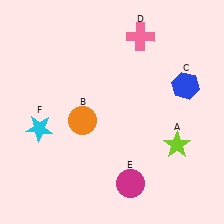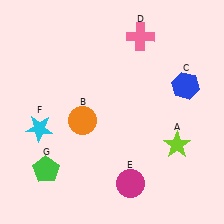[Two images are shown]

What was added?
A green pentagon (G) was added in Image 2.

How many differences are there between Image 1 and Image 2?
There is 1 difference between the two images.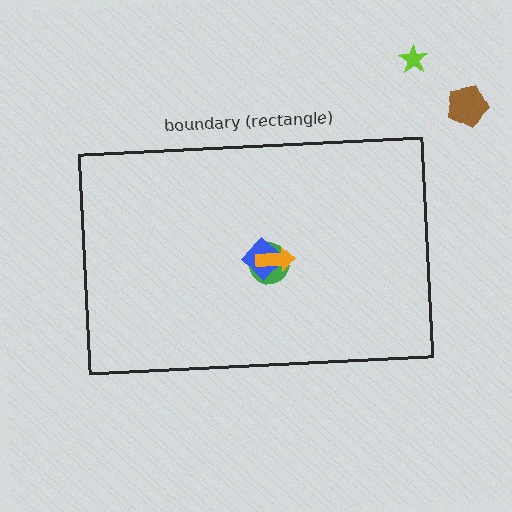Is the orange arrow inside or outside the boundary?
Inside.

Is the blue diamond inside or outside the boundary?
Inside.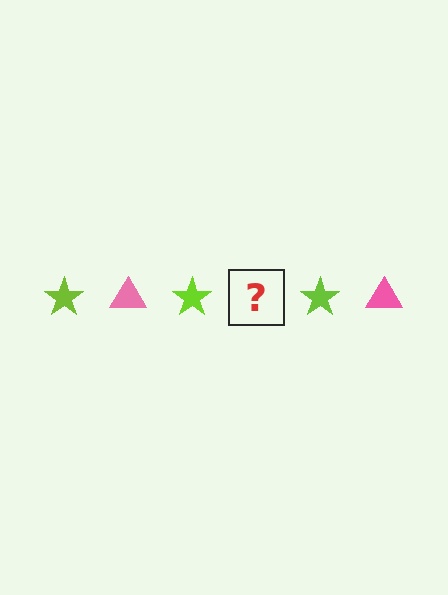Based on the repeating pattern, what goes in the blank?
The blank should be a pink triangle.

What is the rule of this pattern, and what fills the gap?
The rule is that the pattern alternates between lime star and pink triangle. The gap should be filled with a pink triangle.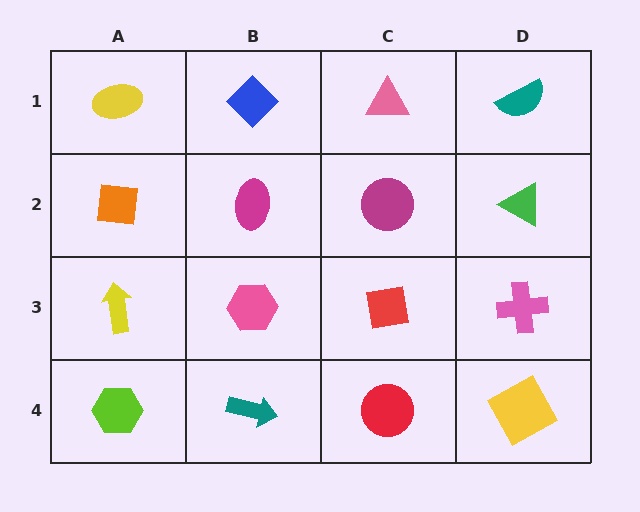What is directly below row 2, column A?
A yellow arrow.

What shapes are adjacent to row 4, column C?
A red square (row 3, column C), a teal arrow (row 4, column B), a yellow square (row 4, column D).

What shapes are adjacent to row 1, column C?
A magenta circle (row 2, column C), a blue diamond (row 1, column B), a teal semicircle (row 1, column D).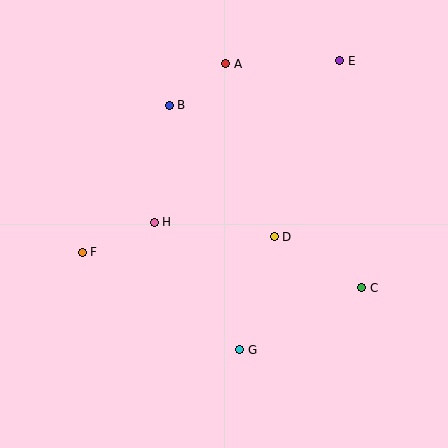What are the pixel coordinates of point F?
Point F is at (82, 252).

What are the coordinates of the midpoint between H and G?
The midpoint between H and G is at (197, 286).